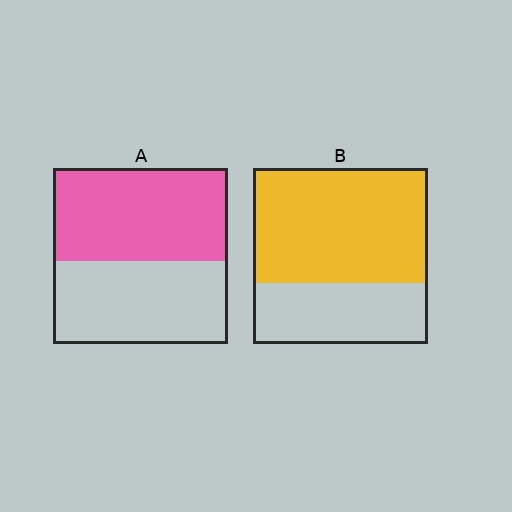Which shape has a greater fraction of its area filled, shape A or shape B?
Shape B.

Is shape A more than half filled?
Roughly half.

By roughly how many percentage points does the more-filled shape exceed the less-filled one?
By roughly 10 percentage points (B over A).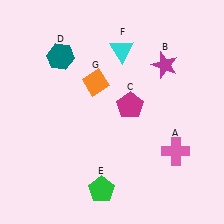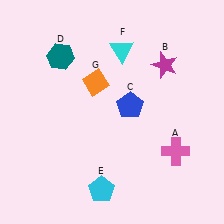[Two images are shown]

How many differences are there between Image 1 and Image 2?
There are 2 differences between the two images.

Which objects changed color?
C changed from magenta to blue. E changed from green to cyan.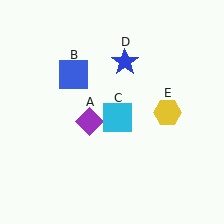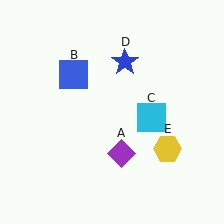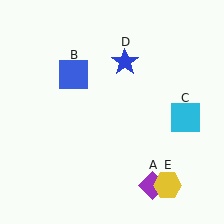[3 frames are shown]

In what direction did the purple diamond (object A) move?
The purple diamond (object A) moved down and to the right.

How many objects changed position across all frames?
3 objects changed position: purple diamond (object A), cyan square (object C), yellow hexagon (object E).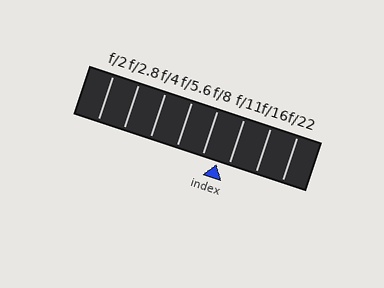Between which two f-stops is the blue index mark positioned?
The index mark is between f/8 and f/11.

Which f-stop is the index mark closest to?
The index mark is closest to f/11.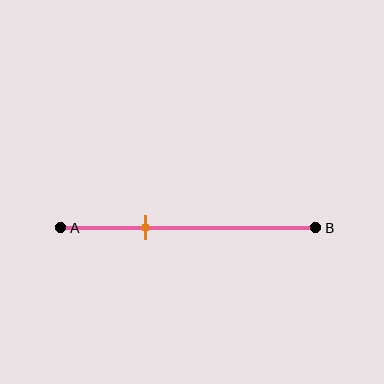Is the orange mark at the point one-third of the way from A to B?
Yes, the mark is approximately at the one-third point.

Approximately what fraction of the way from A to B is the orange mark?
The orange mark is approximately 35% of the way from A to B.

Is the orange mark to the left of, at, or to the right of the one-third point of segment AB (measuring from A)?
The orange mark is approximately at the one-third point of segment AB.